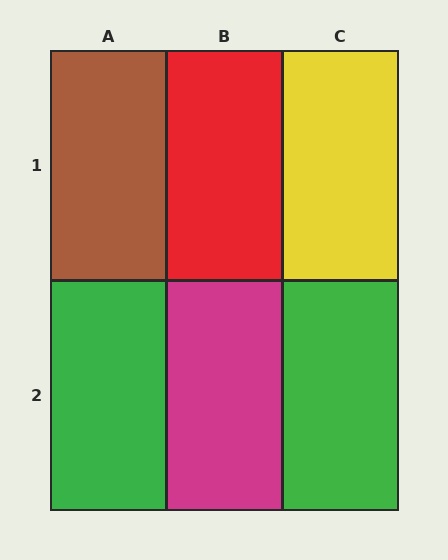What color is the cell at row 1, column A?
Brown.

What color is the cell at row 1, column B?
Red.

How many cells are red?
1 cell is red.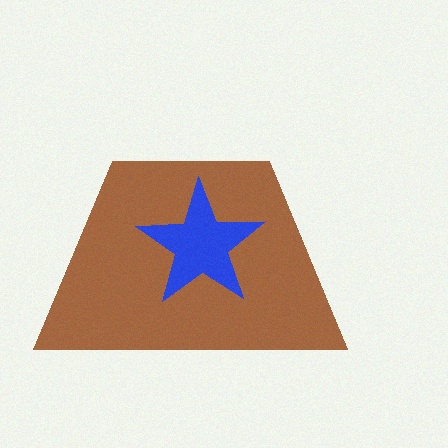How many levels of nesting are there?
2.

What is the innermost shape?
The blue star.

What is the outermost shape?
The brown trapezoid.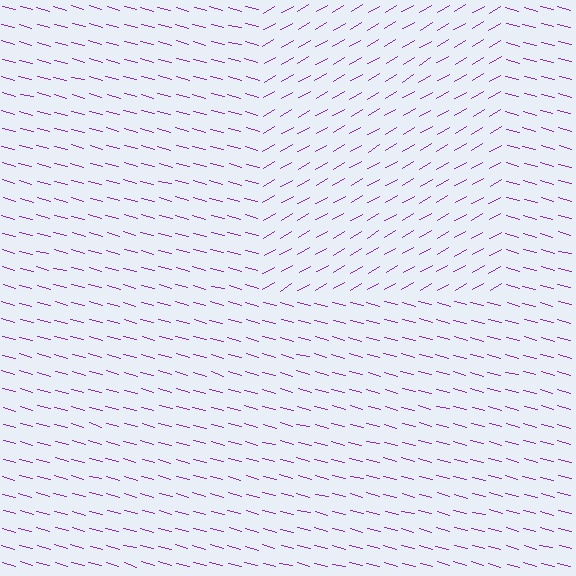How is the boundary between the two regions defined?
The boundary is defined purely by a change in line orientation (approximately 45 degrees difference). All lines are the same color and thickness.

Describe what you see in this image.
The image is filled with small purple line segments. A rectangle region in the image has lines oriented differently from the surrounding lines, creating a visible texture boundary.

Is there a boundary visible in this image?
Yes, there is a texture boundary formed by a change in line orientation.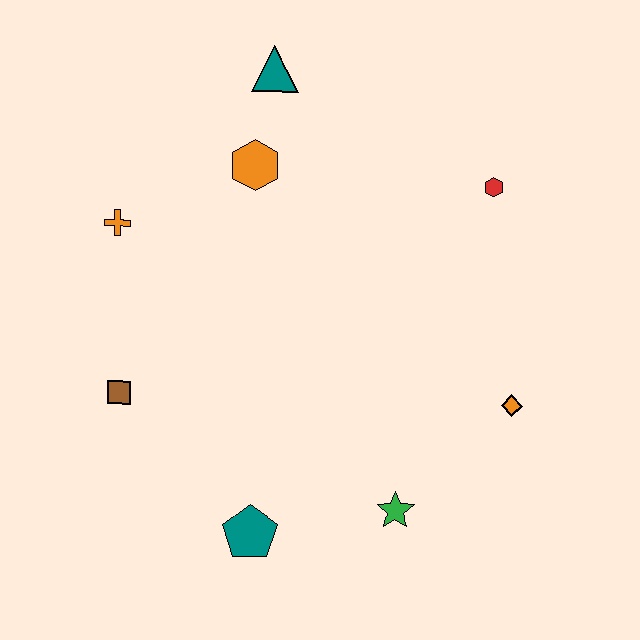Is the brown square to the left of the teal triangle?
Yes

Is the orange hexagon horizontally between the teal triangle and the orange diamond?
No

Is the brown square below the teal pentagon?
No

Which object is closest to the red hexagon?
The orange diamond is closest to the red hexagon.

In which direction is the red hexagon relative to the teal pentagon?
The red hexagon is above the teal pentagon.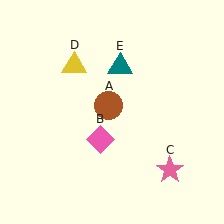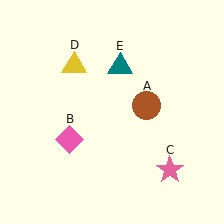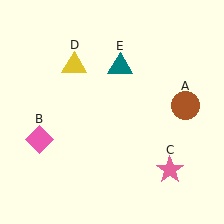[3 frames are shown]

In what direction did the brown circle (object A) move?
The brown circle (object A) moved right.